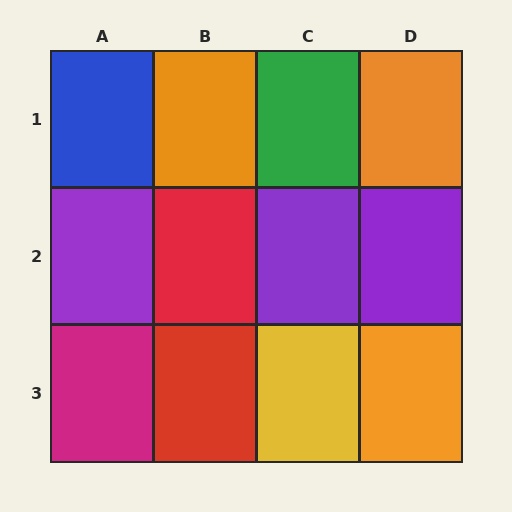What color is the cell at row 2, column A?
Purple.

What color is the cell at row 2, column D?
Purple.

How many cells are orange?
3 cells are orange.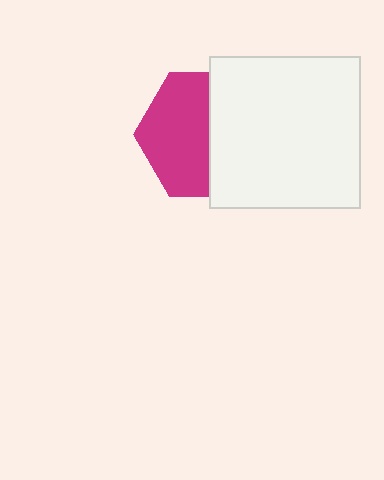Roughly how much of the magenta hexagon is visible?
About half of it is visible (roughly 54%).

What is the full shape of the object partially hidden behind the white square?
The partially hidden object is a magenta hexagon.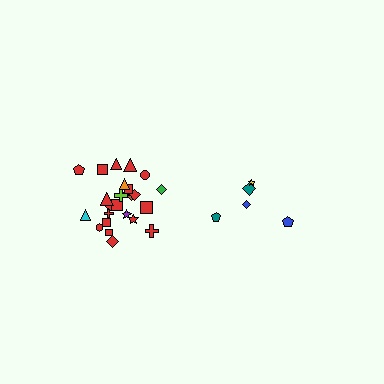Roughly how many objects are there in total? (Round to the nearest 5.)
Roughly 30 objects in total.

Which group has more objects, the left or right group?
The left group.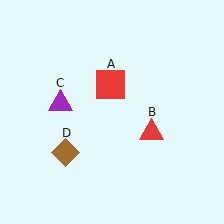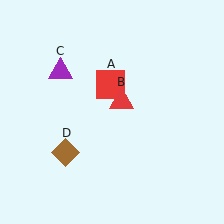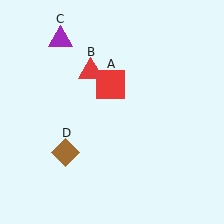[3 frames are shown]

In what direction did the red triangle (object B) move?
The red triangle (object B) moved up and to the left.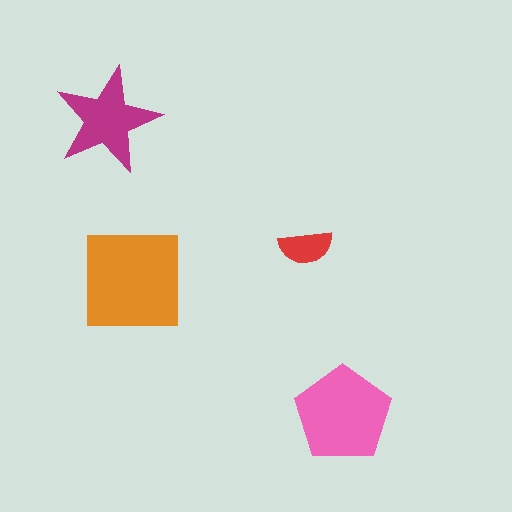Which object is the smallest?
The red semicircle.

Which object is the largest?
The orange square.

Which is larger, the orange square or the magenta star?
The orange square.